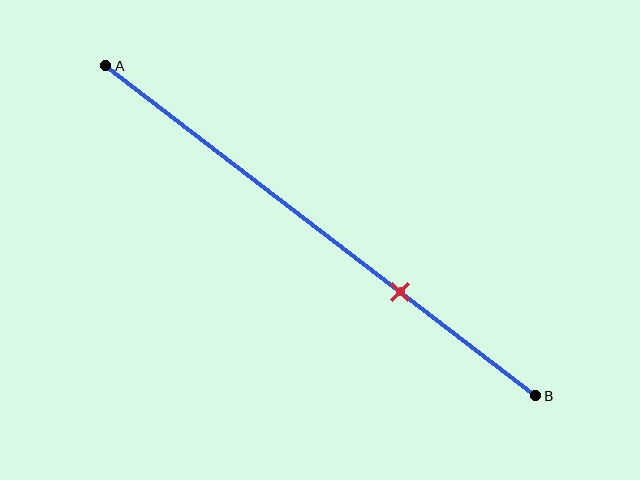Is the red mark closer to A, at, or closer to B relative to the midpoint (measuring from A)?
The red mark is closer to point B than the midpoint of segment AB.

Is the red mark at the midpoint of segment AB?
No, the mark is at about 70% from A, not at the 50% midpoint.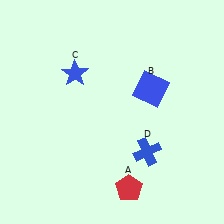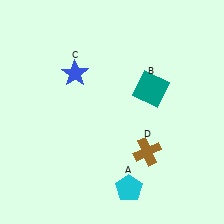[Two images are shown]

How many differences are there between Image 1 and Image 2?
There are 3 differences between the two images.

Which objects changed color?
A changed from red to cyan. B changed from blue to teal. D changed from blue to brown.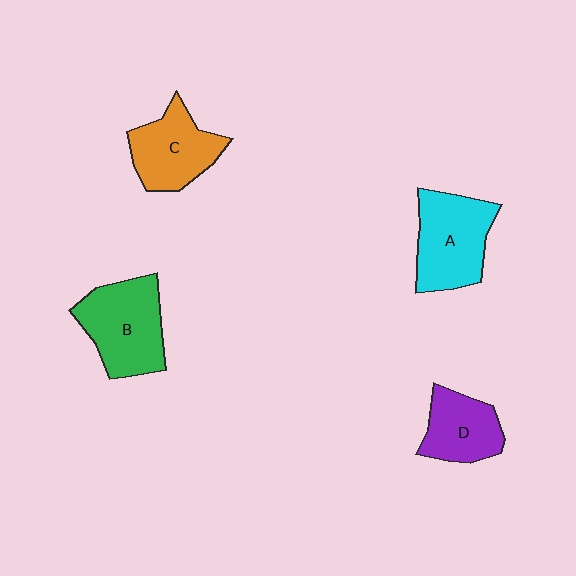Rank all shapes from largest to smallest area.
From largest to smallest: B (green), A (cyan), C (orange), D (purple).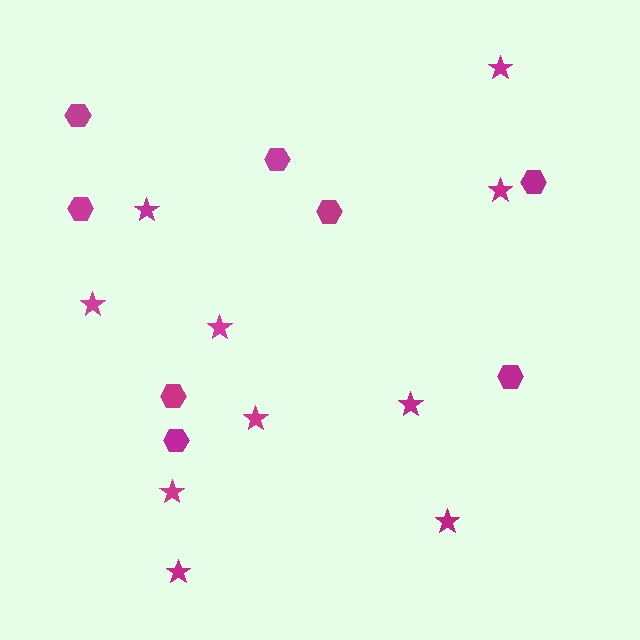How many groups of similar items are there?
There are 2 groups: one group of hexagons (8) and one group of stars (10).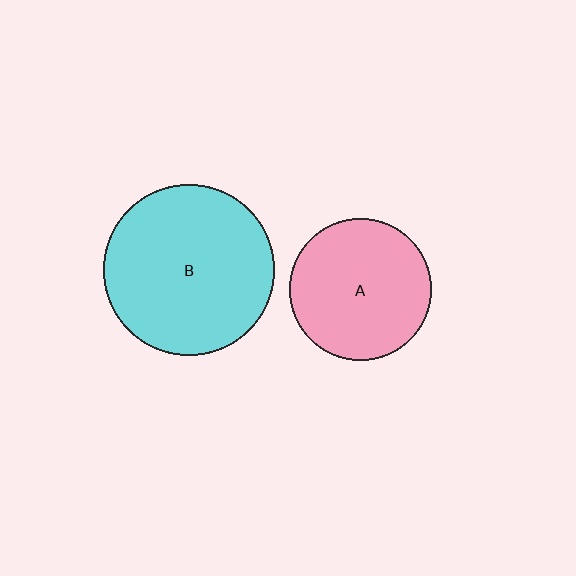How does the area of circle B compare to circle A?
Approximately 1.5 times.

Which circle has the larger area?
Circle B (cyan).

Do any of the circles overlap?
No, none of the circles overlap.